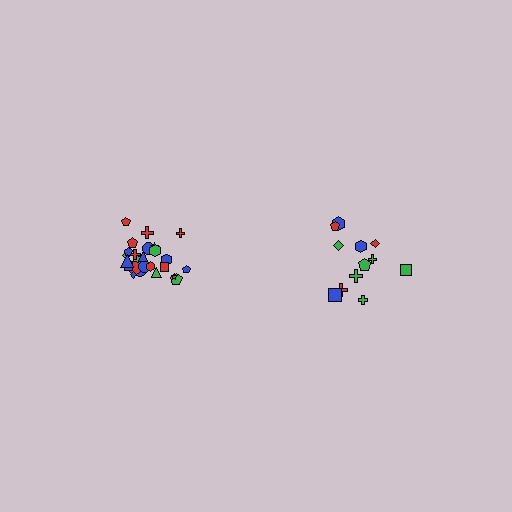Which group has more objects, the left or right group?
The left group.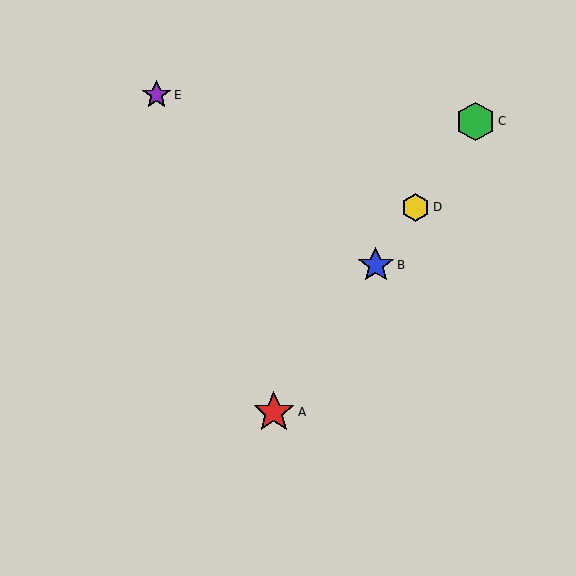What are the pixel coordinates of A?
Object A is at (274, 412).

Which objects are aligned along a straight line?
Objects A, B, C, D are aligned along a straight line.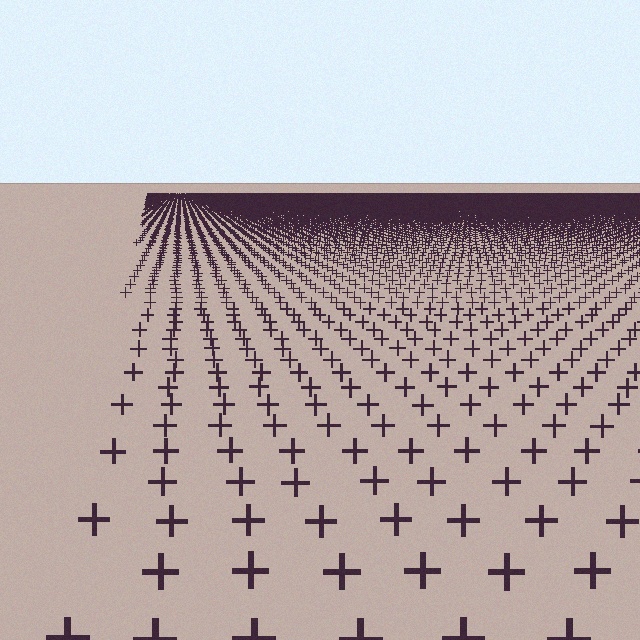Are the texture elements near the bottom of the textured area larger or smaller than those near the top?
Larger. Near the bottom, elements are closer to the viewer and appear at a bigger on-screen size.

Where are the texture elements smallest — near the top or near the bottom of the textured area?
Near the top.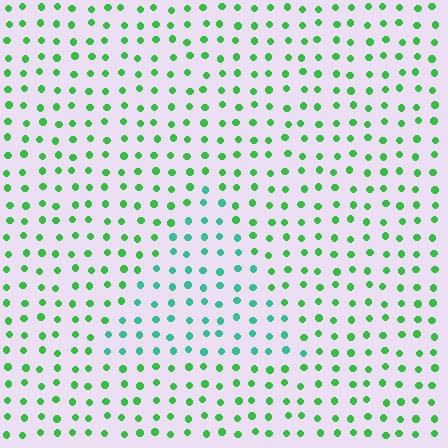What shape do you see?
I see a triangle.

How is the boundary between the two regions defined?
The boundary is defined purely by a slight shift in hue (about 37 degrees). Spacing, size, and orientation are identical on both sides.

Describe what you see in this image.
The image is filled with small green elements in a uniform arrangement. A triangle-shaped region is visible where the elements are tinted to a slightly different hue, forming a subtle color boundary.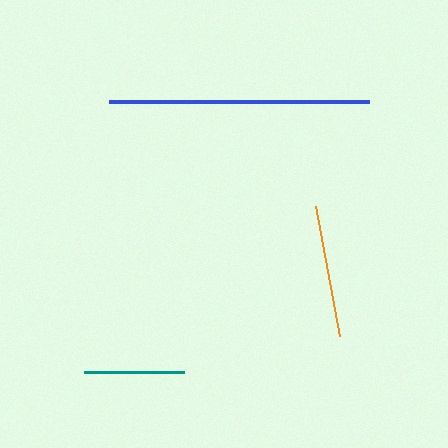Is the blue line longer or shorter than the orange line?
The blue line is longer than the orange line.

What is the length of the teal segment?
The teal segment is approximately 100 pixels long.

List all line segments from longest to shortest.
From longest to shortest: blue, orange, teal.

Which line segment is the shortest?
The teal line is the shortest at approximately 100 pixels.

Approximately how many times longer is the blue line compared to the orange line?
The blue line is approximately 2.0 times the length of the orange line.